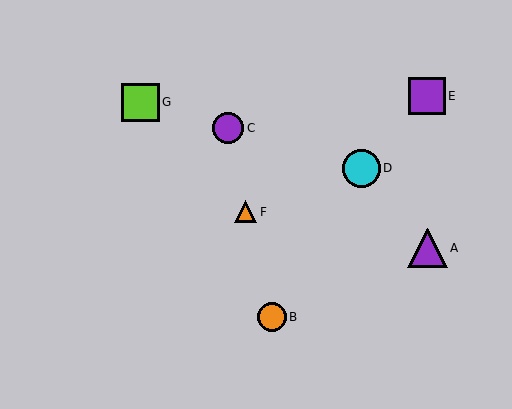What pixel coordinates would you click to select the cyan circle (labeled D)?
Click at (361, 168) to select the cyan circle D.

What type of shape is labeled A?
Shape A is a purple triangle.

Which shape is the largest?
The purple triangle (labeled A) is the largest.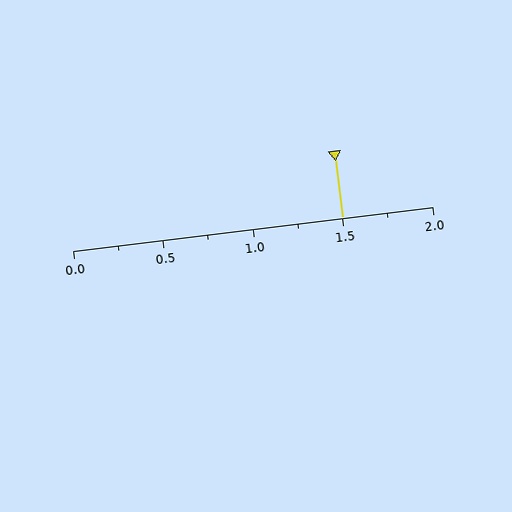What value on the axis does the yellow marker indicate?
The marker indicates approximately 1.5.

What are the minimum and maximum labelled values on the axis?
The axis runs from 0.0 to 2.0.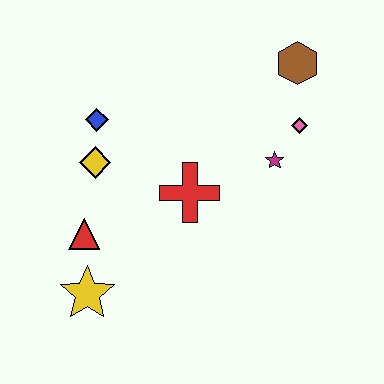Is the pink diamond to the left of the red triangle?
No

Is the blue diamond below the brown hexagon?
Yes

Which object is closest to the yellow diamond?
The blue diamond is closest to the yellow diamond.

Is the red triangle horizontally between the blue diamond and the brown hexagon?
No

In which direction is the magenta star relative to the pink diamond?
The magenta star is below the pink diamond.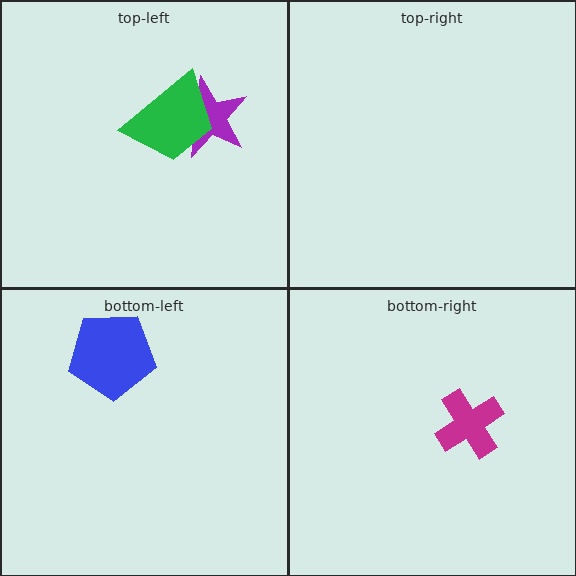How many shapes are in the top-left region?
2.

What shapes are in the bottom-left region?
The blue pentagon.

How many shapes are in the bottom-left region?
1.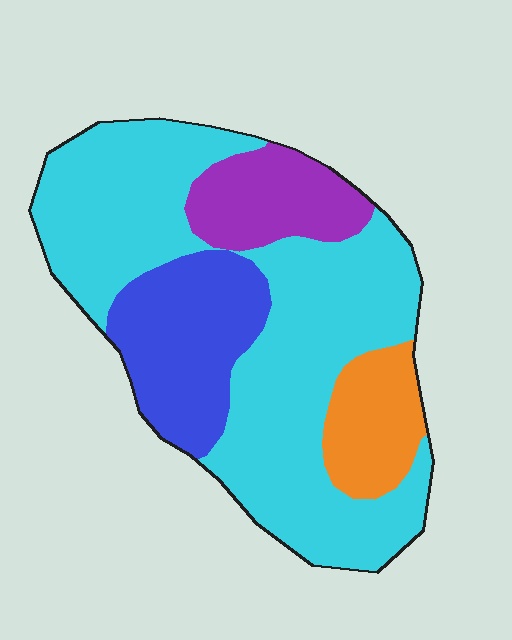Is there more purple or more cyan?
Cyan.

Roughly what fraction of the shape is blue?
Blue takes up about one fifth (1/5) of the shape.